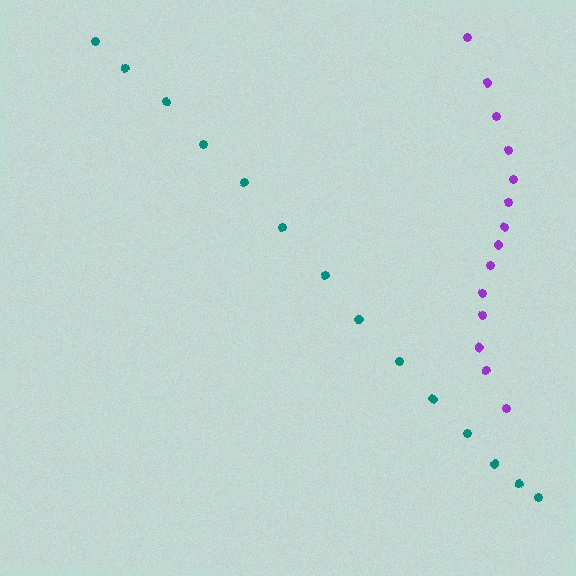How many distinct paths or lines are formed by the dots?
There are 2 distinct paths.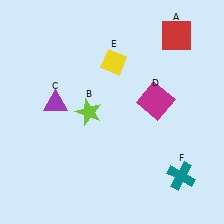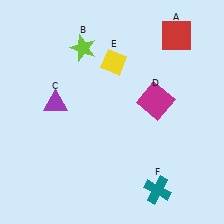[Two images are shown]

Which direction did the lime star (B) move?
The lime star (B) moved up.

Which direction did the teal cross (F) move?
The teal cross (F) moved left.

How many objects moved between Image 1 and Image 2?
2 objects moved between the two images.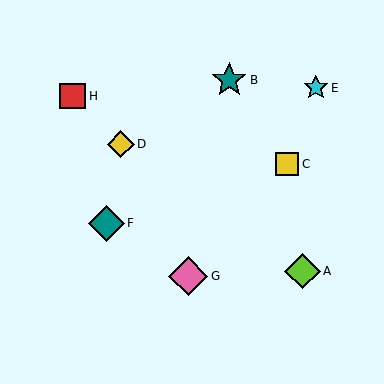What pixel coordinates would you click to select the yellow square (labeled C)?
Click at (287, 164) to select the yellow square C.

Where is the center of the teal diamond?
The center of the teal diamond is at (107, 223).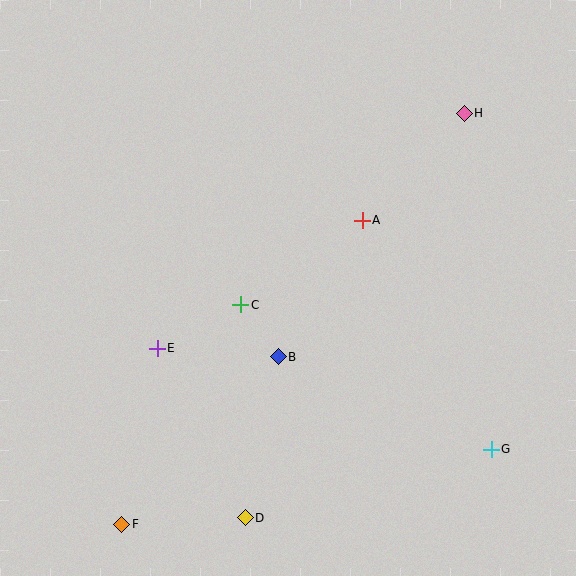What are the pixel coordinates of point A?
Point A is at (362, 220).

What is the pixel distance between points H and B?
The distance between H and B is 307 pixels.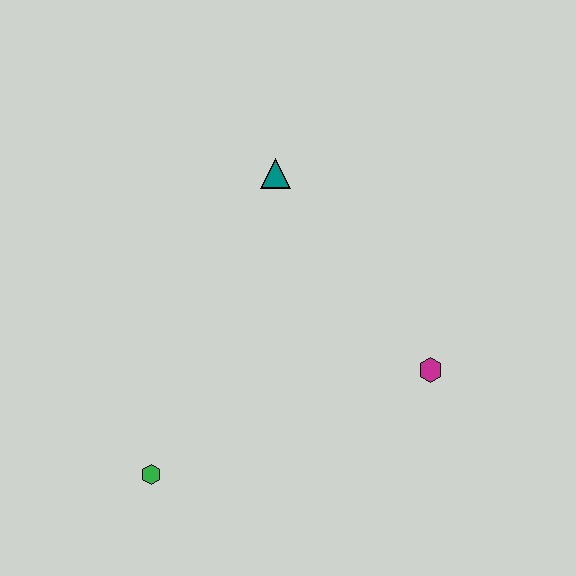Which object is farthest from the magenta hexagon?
The green hexagon is farthest from the magenta hexagon.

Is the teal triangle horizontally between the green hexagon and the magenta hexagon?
Yes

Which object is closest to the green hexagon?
The magenta hexagon is closest to the green hexagon.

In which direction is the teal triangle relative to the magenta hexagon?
The teal triangle is above the magenta hexagon.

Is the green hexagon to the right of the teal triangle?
No